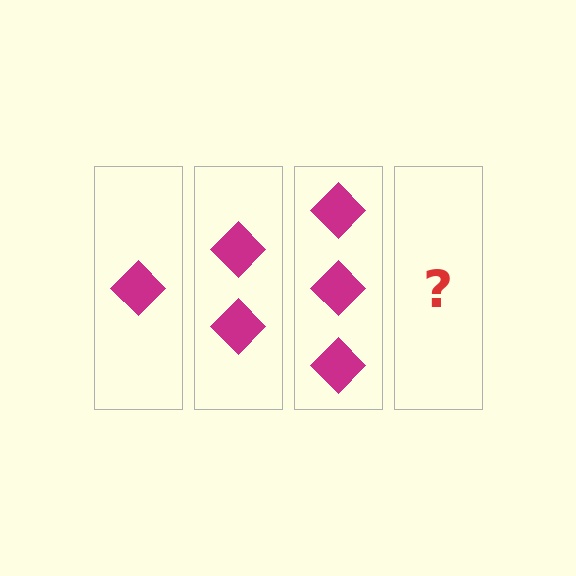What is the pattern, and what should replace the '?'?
The pattern is that each step adds one more diamond. The '?' should be 4 diamonds.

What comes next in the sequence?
The next element should be 4 diamonds.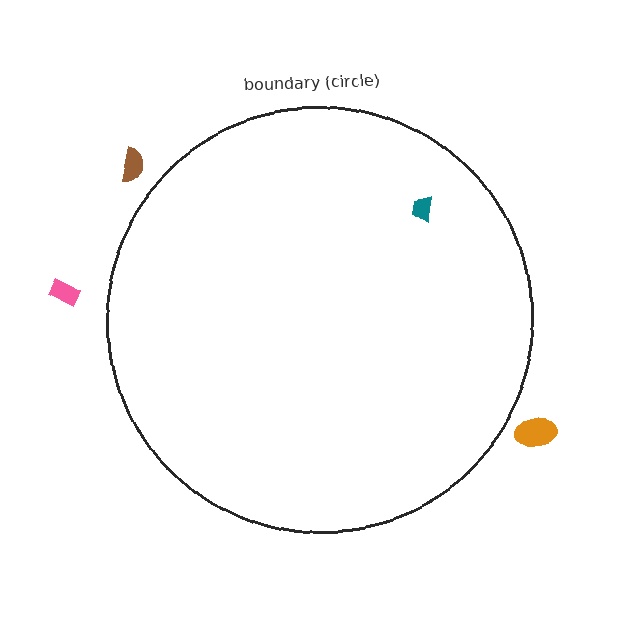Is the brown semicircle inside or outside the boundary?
Outside.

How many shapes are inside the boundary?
1 inside, 3 outside.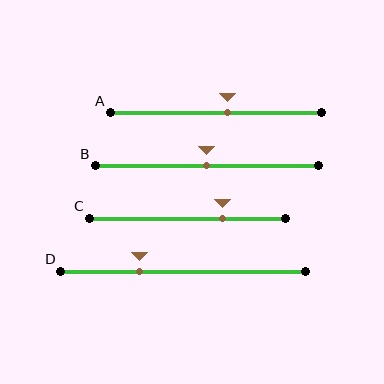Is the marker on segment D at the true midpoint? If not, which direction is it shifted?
No, the marker on segment D is shifted to the left by about 18% of the segment length.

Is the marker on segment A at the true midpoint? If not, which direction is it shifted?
No, the marker on segment A is shifted to the right by about 5% of the segment length.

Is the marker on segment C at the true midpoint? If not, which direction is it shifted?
No, the marker on segment C is shifted to the right by about 18% of the segment length.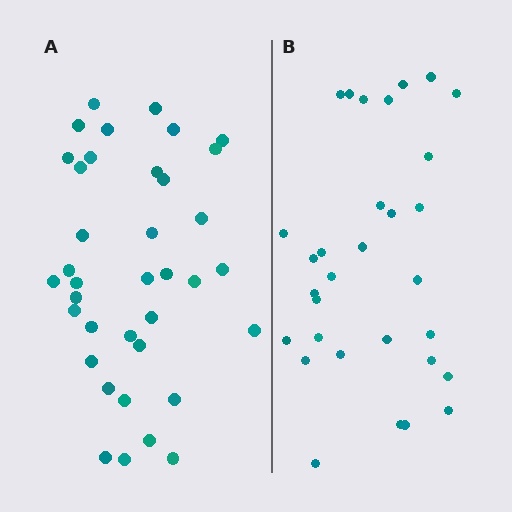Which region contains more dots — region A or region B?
Region A (the left region) has more dots.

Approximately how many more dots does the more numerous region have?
Region A has about 6 more dots than region B.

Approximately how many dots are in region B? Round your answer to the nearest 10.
About 30 dots. (The exact count is 31, which rounds to 30.)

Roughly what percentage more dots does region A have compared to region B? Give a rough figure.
About 20% more.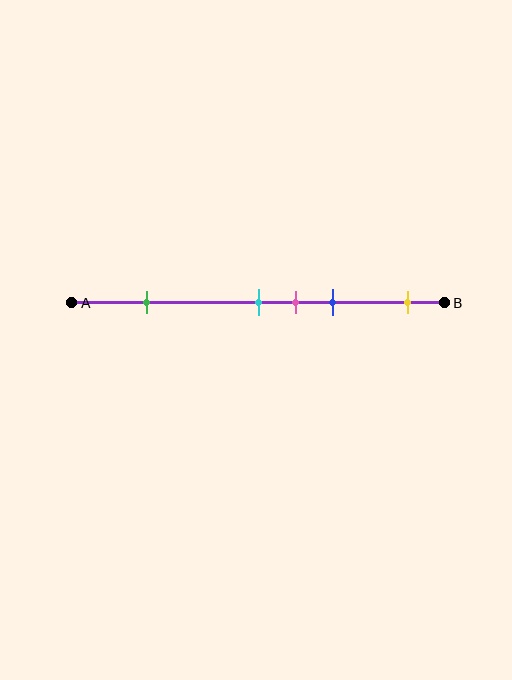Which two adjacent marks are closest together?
The cyan and pink marks are the closest adjacent pair.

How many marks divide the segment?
There are 5 marks dividing the segment.